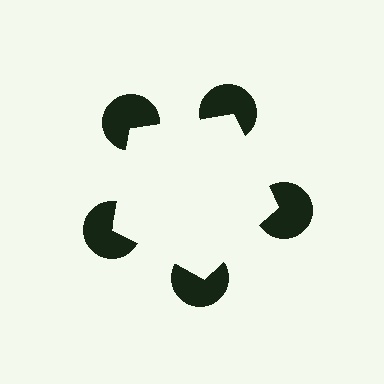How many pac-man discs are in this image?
There are 5 — one at each vertex of the illusory pentagon.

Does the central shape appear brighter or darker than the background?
It typically appears slightly brighter than the background, even though no actual brightness change is drawn.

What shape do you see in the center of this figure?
An illusory pentagon — its edges are inferred from the aligned wedge cuts in the pac-man discs, not physically drawn.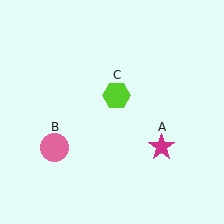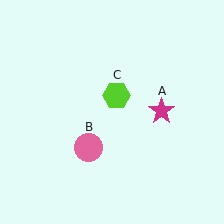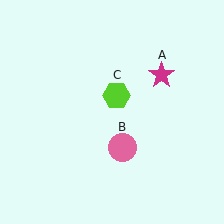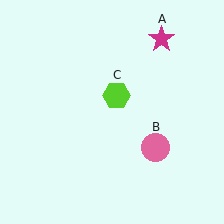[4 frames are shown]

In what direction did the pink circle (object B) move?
The pink circle (object B) moved right.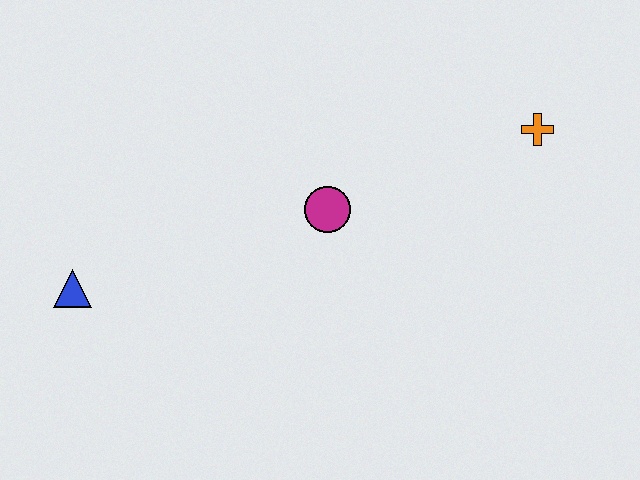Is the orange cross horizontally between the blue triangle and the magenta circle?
No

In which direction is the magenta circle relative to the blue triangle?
The magenta circle is to the right of the blue triangle.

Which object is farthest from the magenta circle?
The blue triangle is farthest from the magenta circle.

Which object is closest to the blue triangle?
The magenta circle is closest to the blue triangle.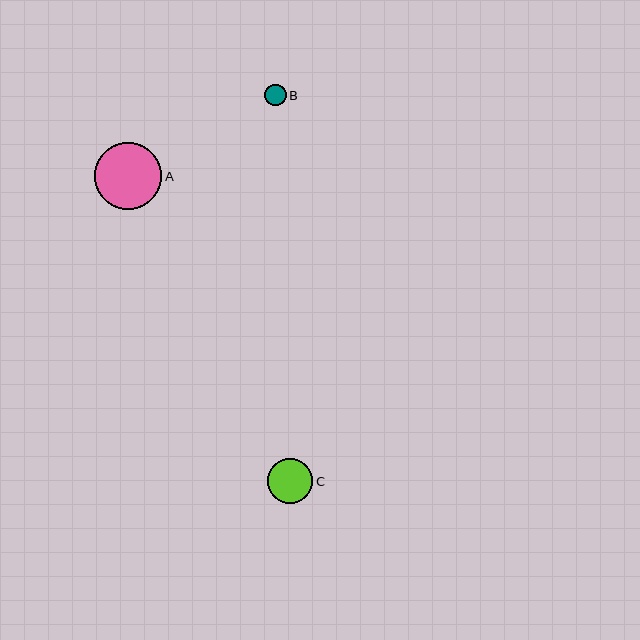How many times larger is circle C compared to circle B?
Circle C is approximately 2.1 times the size of circle B.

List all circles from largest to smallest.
From largest to smallest: A, C, B.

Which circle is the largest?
Circle A is the largest with a size of approximately 67 pixels.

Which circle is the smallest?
Circle B is the smallest with a size of approximately 22 pixels.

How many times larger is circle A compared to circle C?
Circle A is approximately 1.5 times the size of circle C.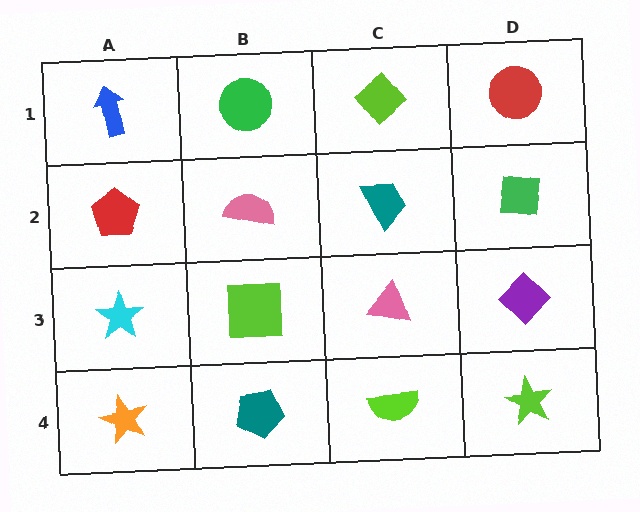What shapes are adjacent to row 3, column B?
A pink semicircle (row 2, column B), a teal pentagon (row 4, column B), a cyan star (row 3, column A), a pink triangle (row 3, column C).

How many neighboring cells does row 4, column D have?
2.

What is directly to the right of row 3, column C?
A purple diamond.